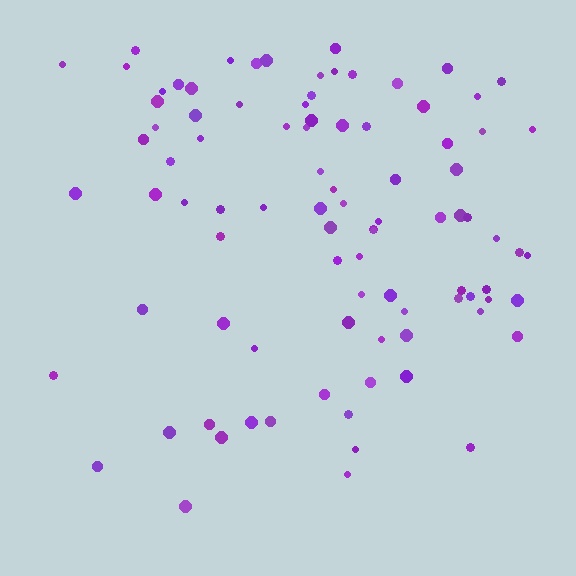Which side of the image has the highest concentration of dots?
The top.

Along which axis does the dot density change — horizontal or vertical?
Vertical.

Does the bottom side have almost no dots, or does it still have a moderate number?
Still a moderate number, just noticeably fewer than the top.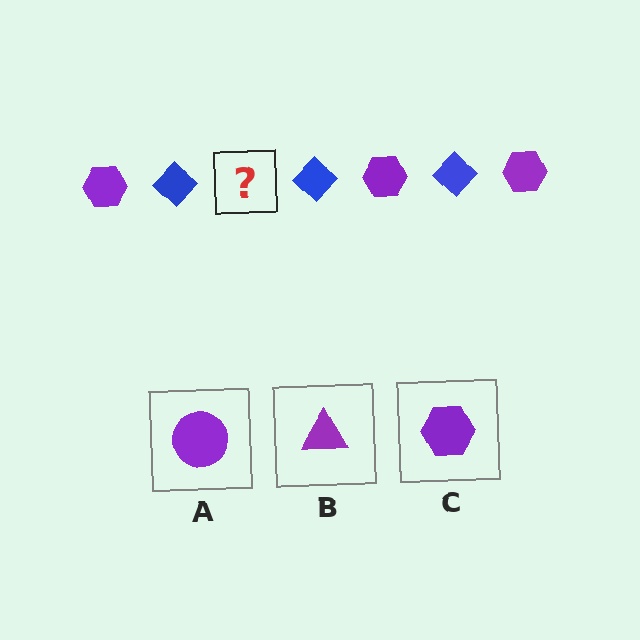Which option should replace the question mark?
Option C.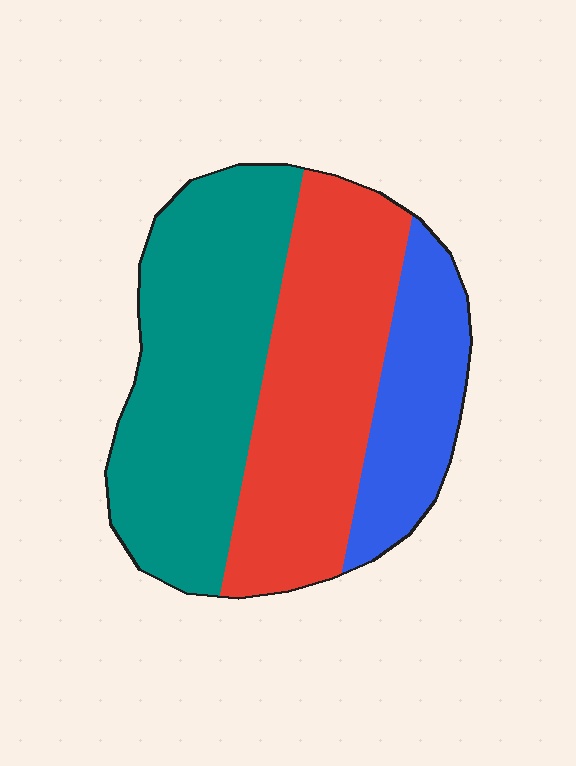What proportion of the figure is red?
Red takes up about three eighths (3/8) of the figure.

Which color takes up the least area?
Blue, at roughly 20%.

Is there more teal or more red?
Teal.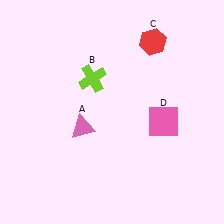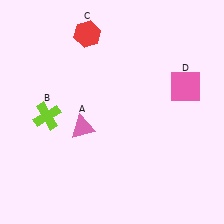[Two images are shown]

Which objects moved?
The objects that moved are: the lime cross (B), the red hexagon (C), the pink square (D).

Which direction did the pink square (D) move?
The pink square (D) moved up.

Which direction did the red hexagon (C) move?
The red hexagon (C) moved left.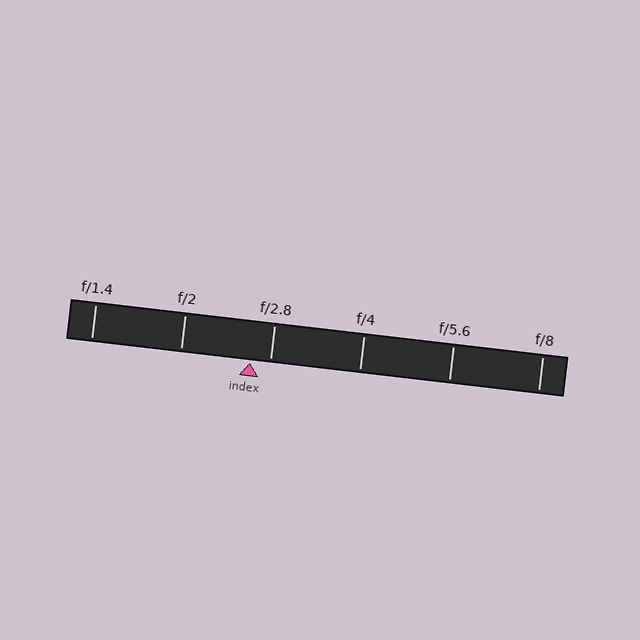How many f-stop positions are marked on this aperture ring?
There are 6 f-stop positions marked.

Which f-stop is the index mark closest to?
The index mark is closest to f/2.8.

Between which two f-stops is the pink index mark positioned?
The index mark is between f/2 and f/2.8.